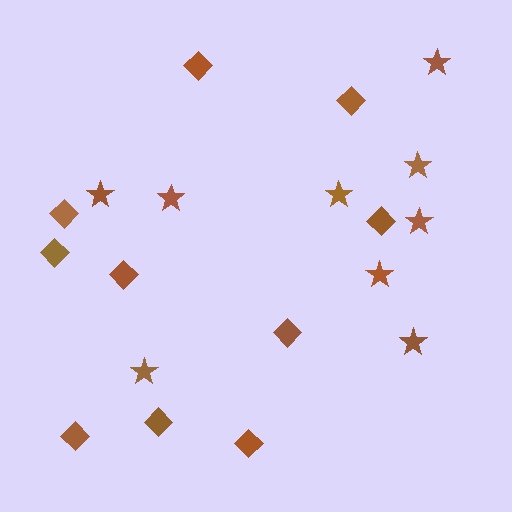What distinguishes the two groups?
There are 2 groups: one group of diamonds (10) and one group of stars (9).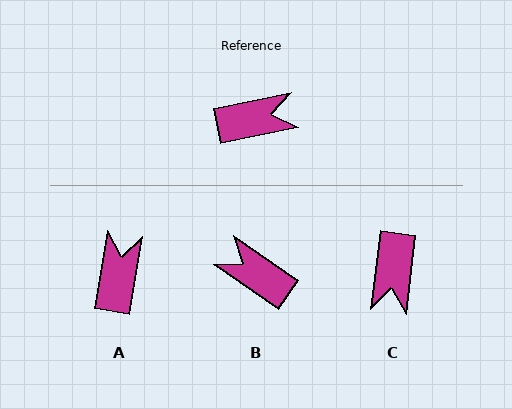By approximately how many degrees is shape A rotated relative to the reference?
Approximately 69 degrees counter-clockwise.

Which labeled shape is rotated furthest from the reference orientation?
B, about 134 degrees away.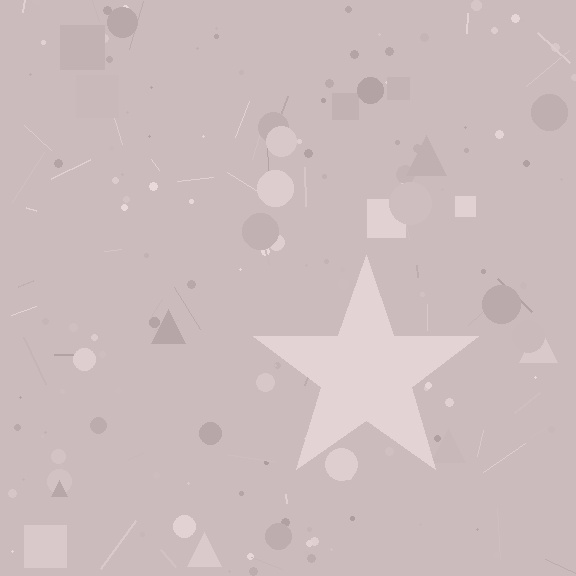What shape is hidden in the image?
A star is hidden in the image.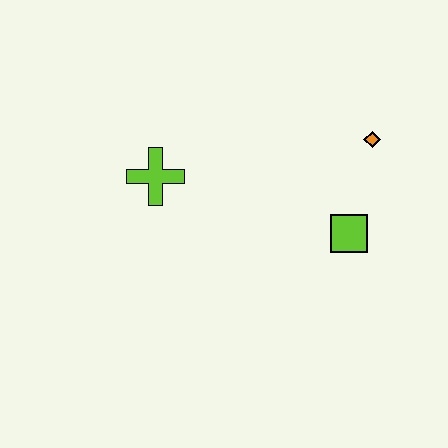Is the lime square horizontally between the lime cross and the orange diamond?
Yes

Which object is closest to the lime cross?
The lime square is closest to the lime cross.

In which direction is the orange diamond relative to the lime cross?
The orange diamond is to the right of the lime cross.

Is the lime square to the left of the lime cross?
No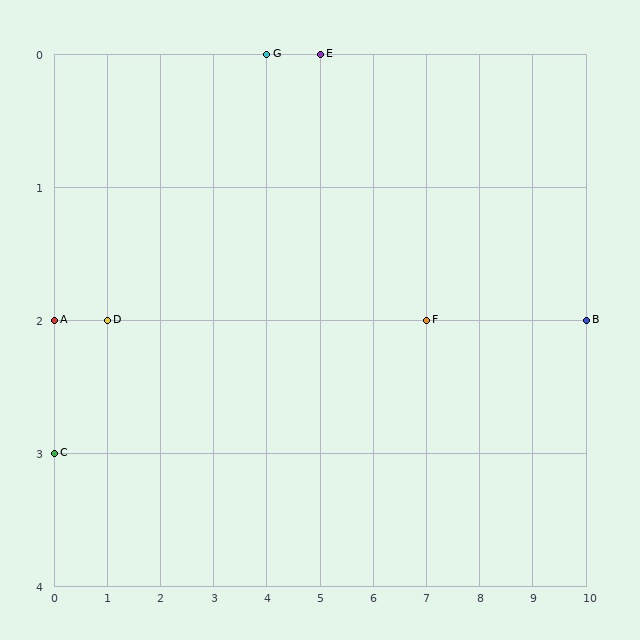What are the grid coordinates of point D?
Point D is at grid coordinates (1, 2).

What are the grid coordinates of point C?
Point C is at grid coordinates (0, 3).